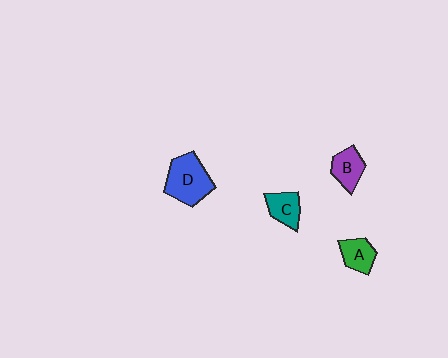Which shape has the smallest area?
Shape C (teal).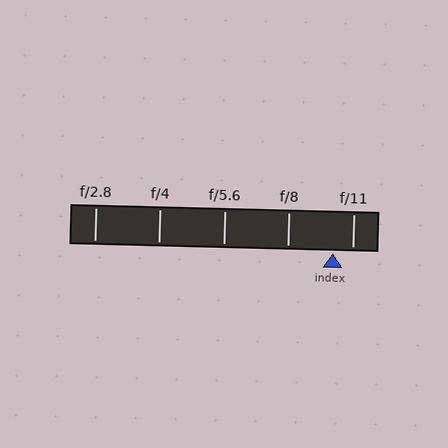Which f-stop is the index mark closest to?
The index mark is closest to f/11.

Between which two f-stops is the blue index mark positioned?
The index mark is between f/8 and f/11.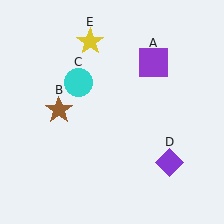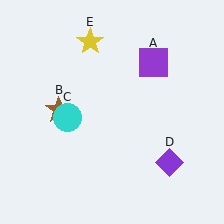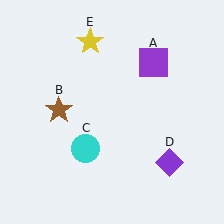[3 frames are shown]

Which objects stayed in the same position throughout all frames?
Purple square (object A) and brown star (object B) and purple diamond (object D) and yellow star (object E) remained stationary.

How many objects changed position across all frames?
1 object changed position: cyan circle (object C).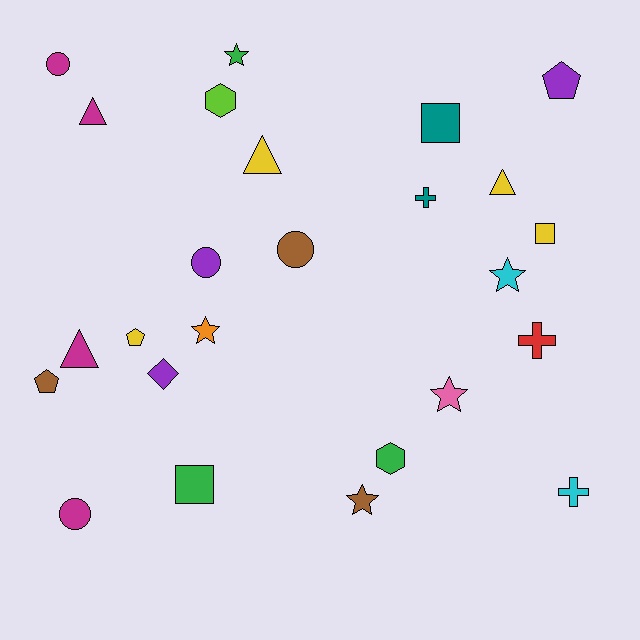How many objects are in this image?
There are 25 objects.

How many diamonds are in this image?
There is 1 diamond.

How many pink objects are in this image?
There is 1 pink object.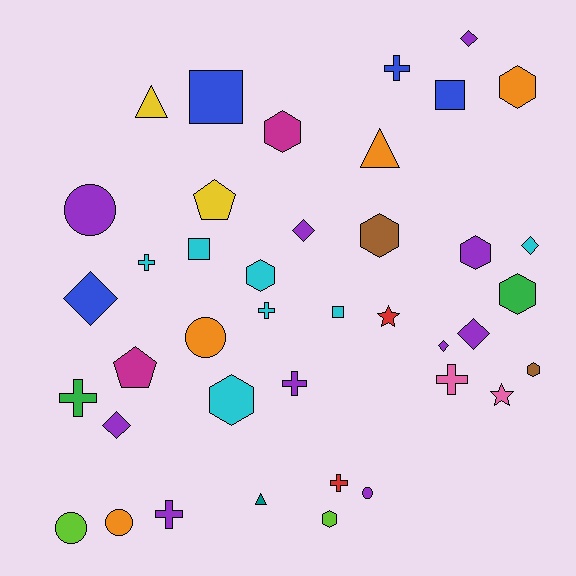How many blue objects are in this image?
There are 4 blue objects.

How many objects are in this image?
There are 40 objects.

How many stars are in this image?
There are 2 stars.